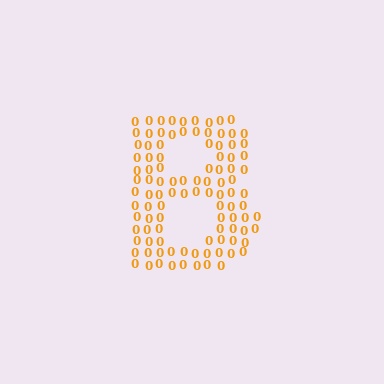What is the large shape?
The large shape is the letter B.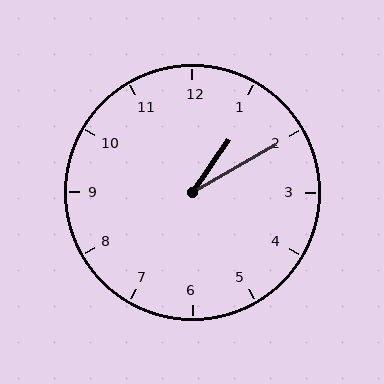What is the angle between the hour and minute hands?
Approximately 25 degrees.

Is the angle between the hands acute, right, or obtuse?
It is acute.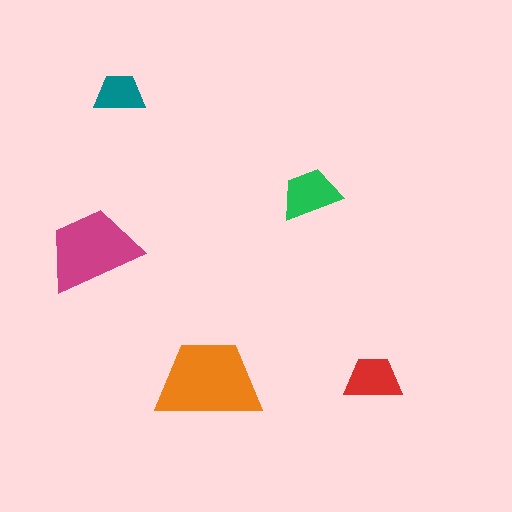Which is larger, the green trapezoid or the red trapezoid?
The green one.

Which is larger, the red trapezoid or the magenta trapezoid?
The magenta one.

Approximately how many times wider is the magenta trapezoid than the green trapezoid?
About 1.5 times wider.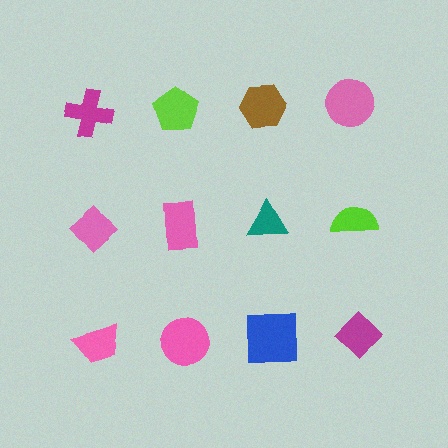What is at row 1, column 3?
A brown hexagon.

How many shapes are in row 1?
4 shapes.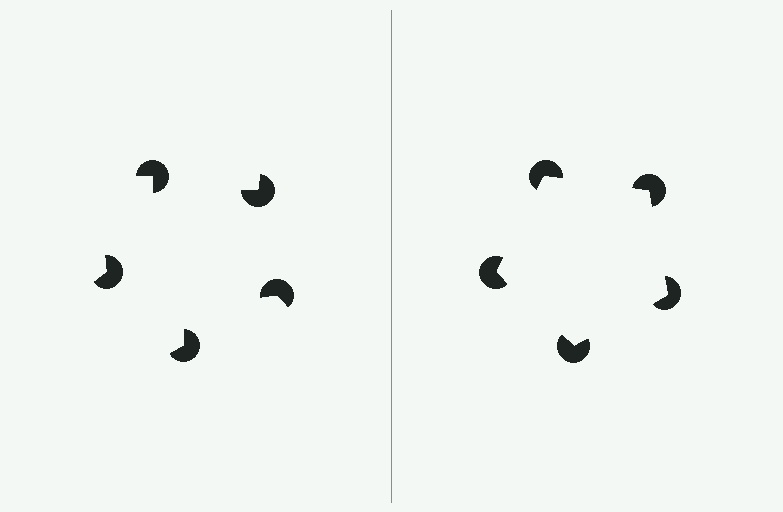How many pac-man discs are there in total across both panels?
10 — 5 on each side.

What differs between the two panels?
The pac-man discs are positioned identically on both sides; only the wedge orientations differ. On the right they align to a pentagon; on the left they are misaligned.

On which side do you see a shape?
An illusory pentagon appears on the right side. On the left side the wedge cuts are rotated, so no coherent shape forms.